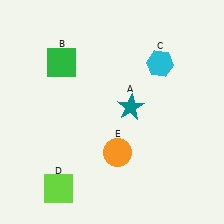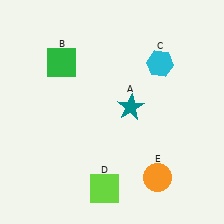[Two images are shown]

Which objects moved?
The objects that moved are: the lime square (D), the orange circle (E).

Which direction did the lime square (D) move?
The lime square (D) moved right.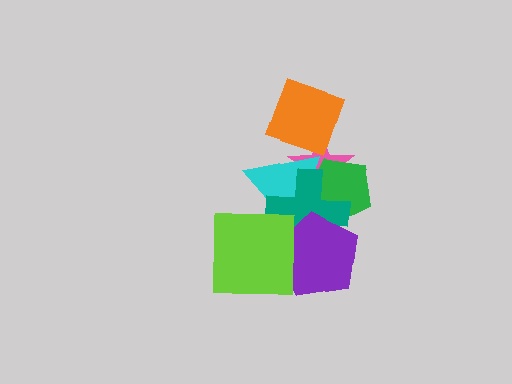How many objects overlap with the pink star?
4 objects overlap with the pink star.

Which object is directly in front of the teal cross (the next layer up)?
The purple pentagon is directly in front of the teal cross.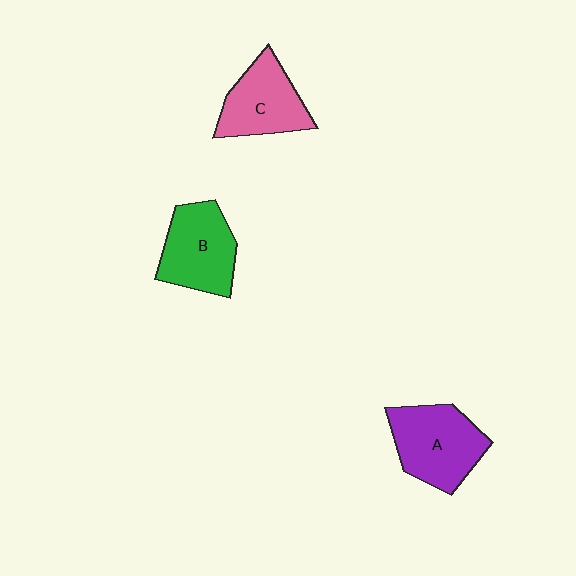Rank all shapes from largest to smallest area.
From largest to smallest: A (purple), B (green), C (pink).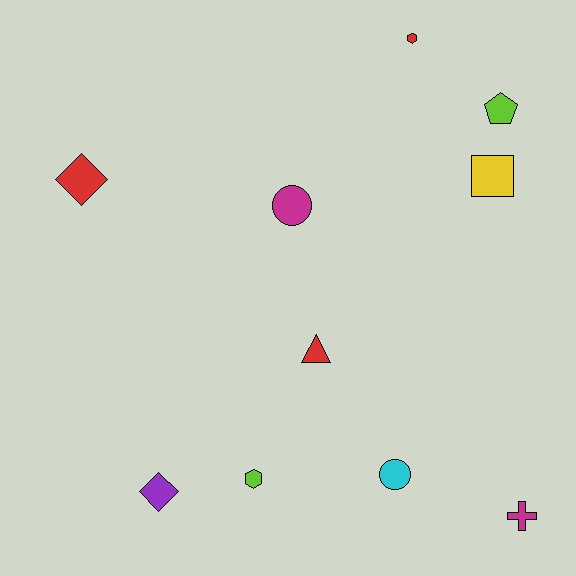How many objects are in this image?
There are 10 objects.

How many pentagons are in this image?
There is 1 pentagon.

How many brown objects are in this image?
There are no brown objects.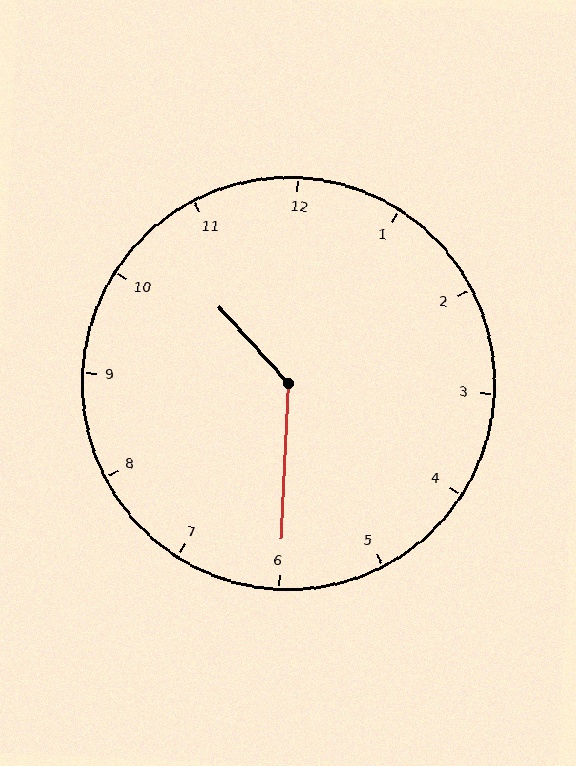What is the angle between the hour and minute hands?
Approximately 135 degrees.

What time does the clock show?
10:30.